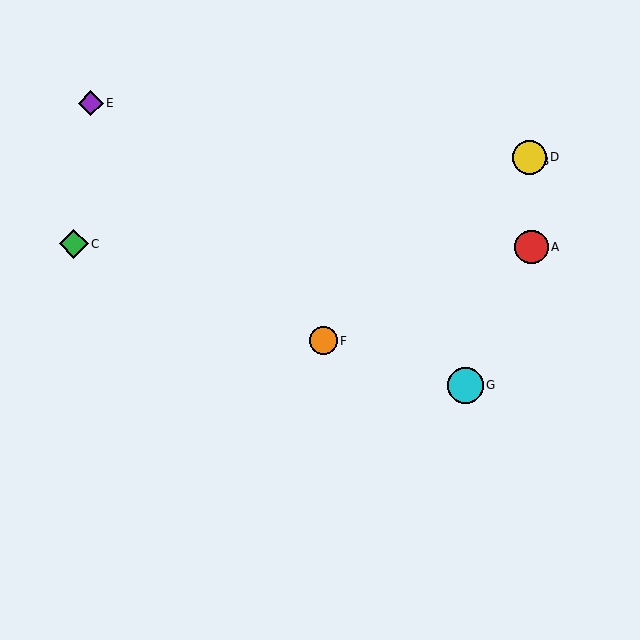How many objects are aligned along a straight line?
3 objects (B, D, F) are aligned along a straight line.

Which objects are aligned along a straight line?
Objects B, D, F are aligned along a straight line.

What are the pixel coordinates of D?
Object D is at (530, 157).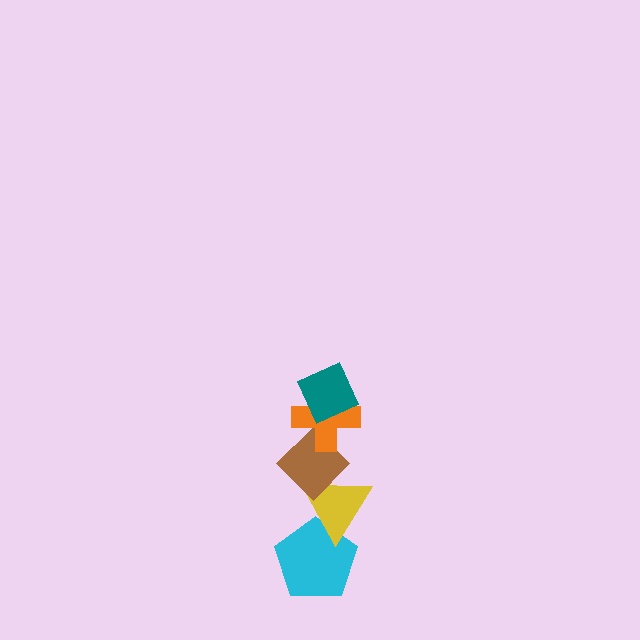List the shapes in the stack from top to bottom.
From top to bottom: the teal diamond, the orange cross, the brown diamond, the yellow triangle, the cyan pentagon.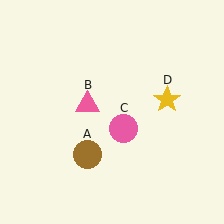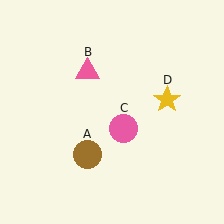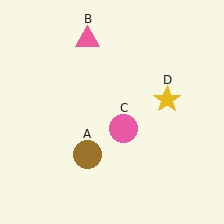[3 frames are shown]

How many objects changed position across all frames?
1 object changed position: pink triangle (object B).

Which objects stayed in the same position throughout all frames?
Brown circle (object A) and pink circle (object C) and yellow star (object D) remained stationary.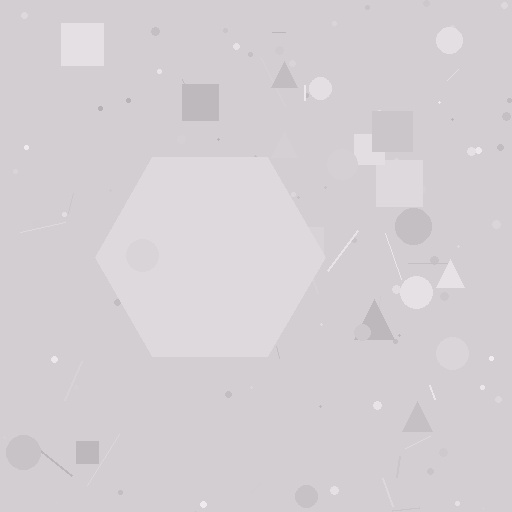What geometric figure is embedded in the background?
A hexagon is embedded in the background.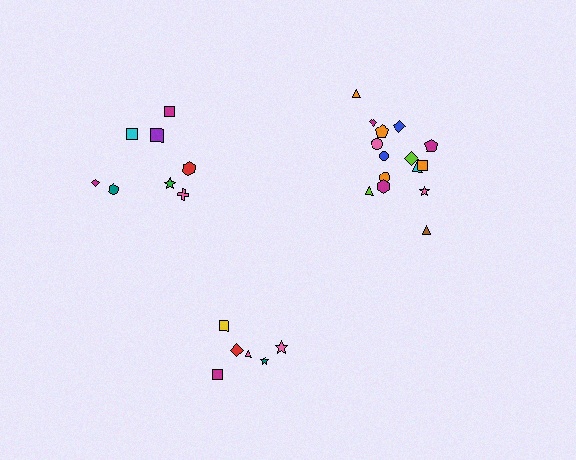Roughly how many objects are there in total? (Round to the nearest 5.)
Roughly 30 objects in total.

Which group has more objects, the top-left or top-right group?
The top-right group.